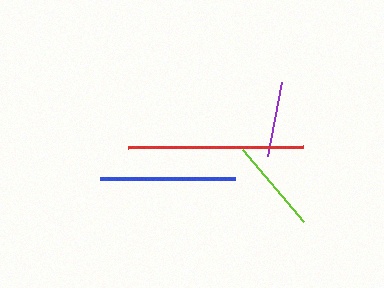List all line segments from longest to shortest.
From longest to shortest: red, blue, lime, purple.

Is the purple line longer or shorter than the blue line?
The blue line is longer than the purple line.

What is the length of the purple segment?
The purple segment is approximately 75 pixels long.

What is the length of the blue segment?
The blue segment is approximately 135 pixels long.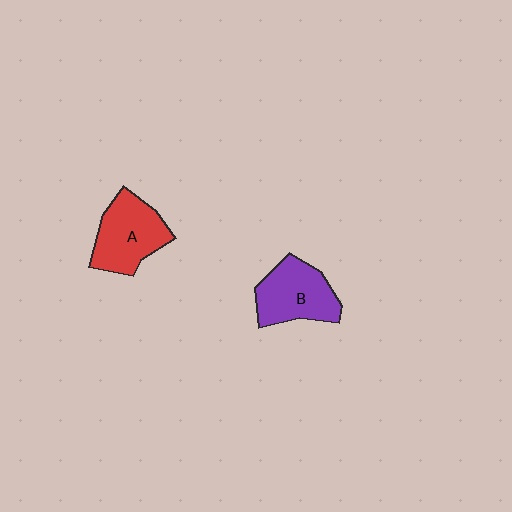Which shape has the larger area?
Shape A (red).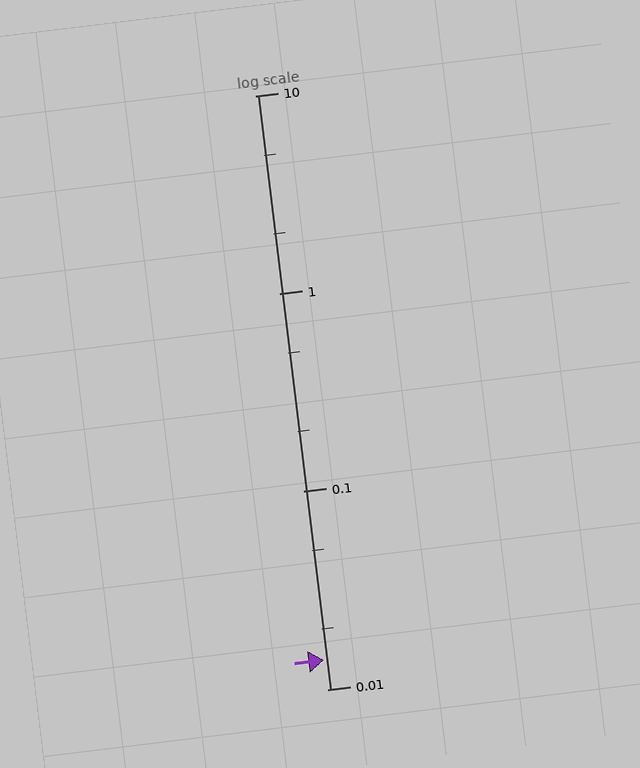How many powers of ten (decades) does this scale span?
The scale spans 3 decades, from 0.01 to 10.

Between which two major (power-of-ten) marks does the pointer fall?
The pointer is between 0.01 and 0.1.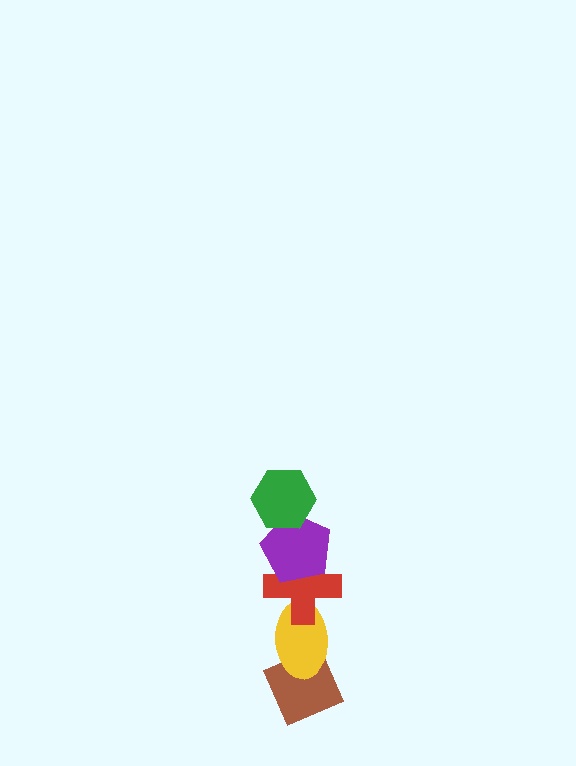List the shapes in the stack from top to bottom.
From top to bottom: the green hexagon, the purple pentagon, the red cross, the yellow ellipse, the brown diamond.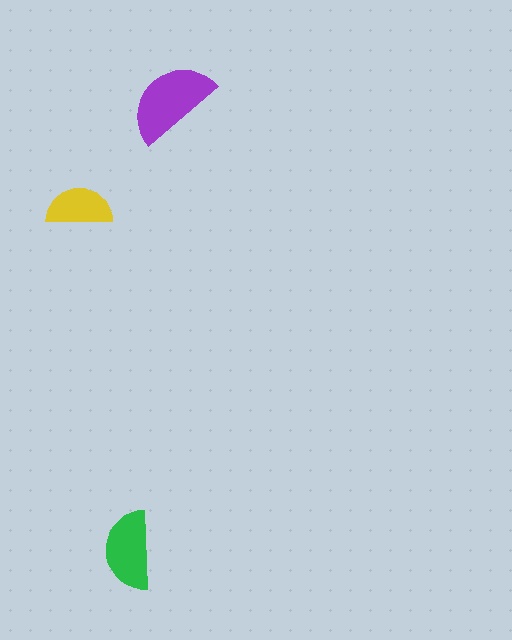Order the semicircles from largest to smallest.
the purple one, the green one, the yellow one.